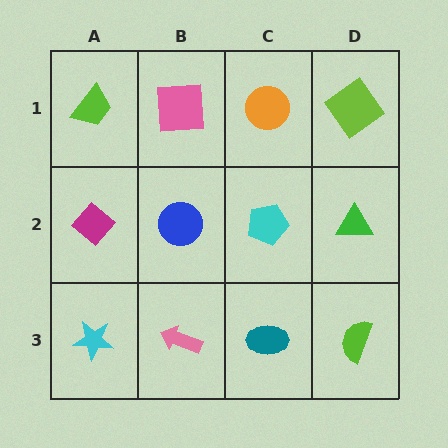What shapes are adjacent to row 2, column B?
A pink square (row 1, column B), a pink arrow (row 3, column B), a magenta diamond (row 2, column A), a cyan pentagon (row 2, column C).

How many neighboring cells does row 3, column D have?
2.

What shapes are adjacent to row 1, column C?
A cyan pentagon (row 2, column C), a pink square (row 1, column B), a lime diamond (row 1, column D).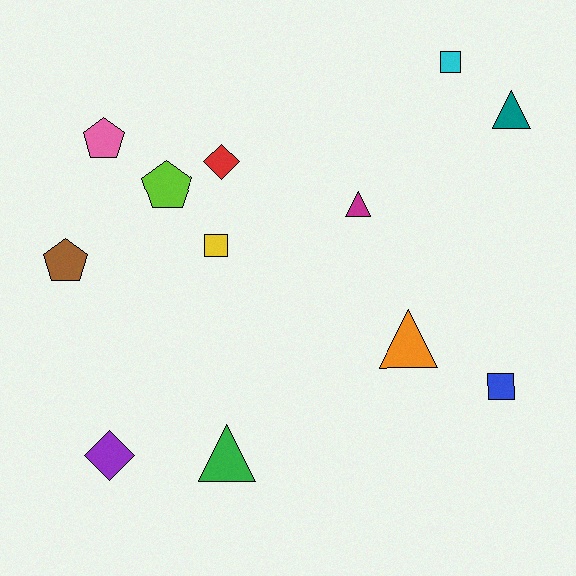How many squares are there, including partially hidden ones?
There are 3 squares.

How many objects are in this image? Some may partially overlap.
There are 12 objects.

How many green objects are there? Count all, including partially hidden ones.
There is 1 green object.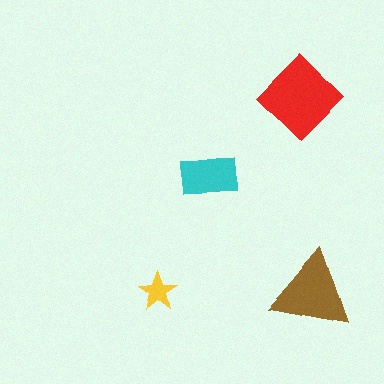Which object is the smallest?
The yellow star.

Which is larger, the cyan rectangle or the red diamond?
The red diamond.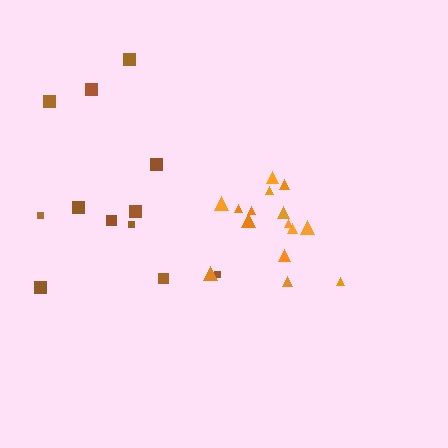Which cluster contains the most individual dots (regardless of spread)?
Orange (15).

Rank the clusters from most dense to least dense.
orange, brown.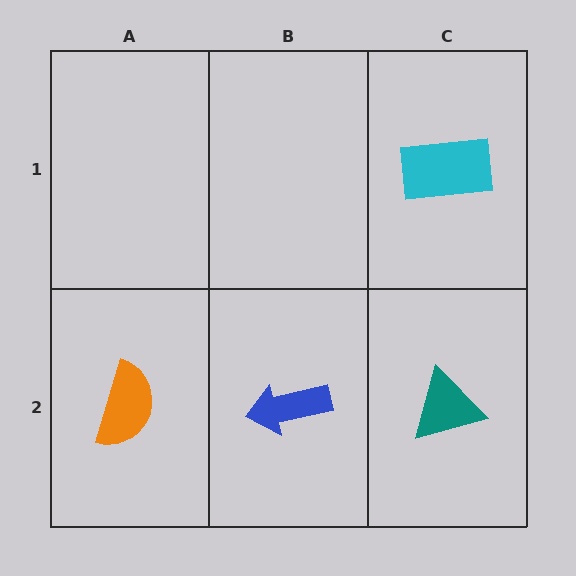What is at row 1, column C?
A cyan rectangle.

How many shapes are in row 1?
1 shape.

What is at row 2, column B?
A blue arrow.